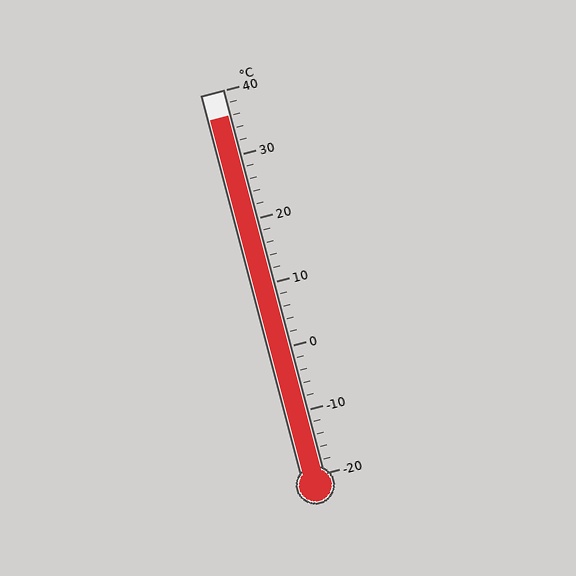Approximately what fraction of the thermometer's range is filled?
The thermometer is filled to approximately 95% of its range.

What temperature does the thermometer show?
The thermometer shows approximately 36°C.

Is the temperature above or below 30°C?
The temperature is above 30°C.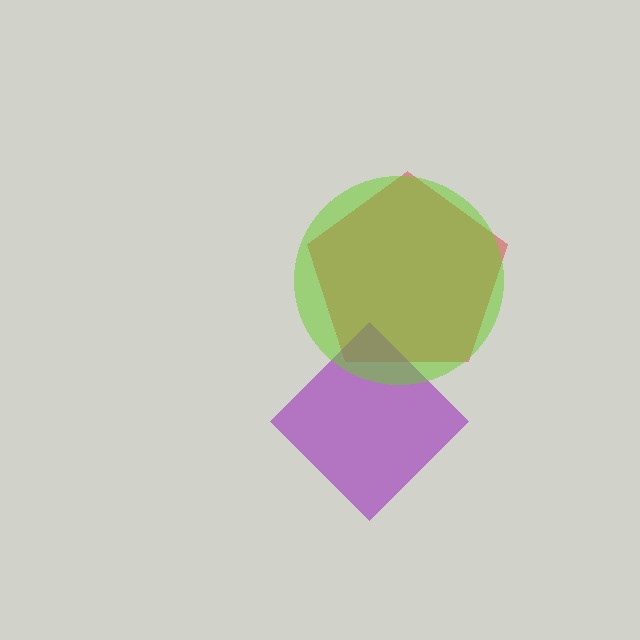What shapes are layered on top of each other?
The layered shapes are: a red pentagon, a purple diamond, a lime circle.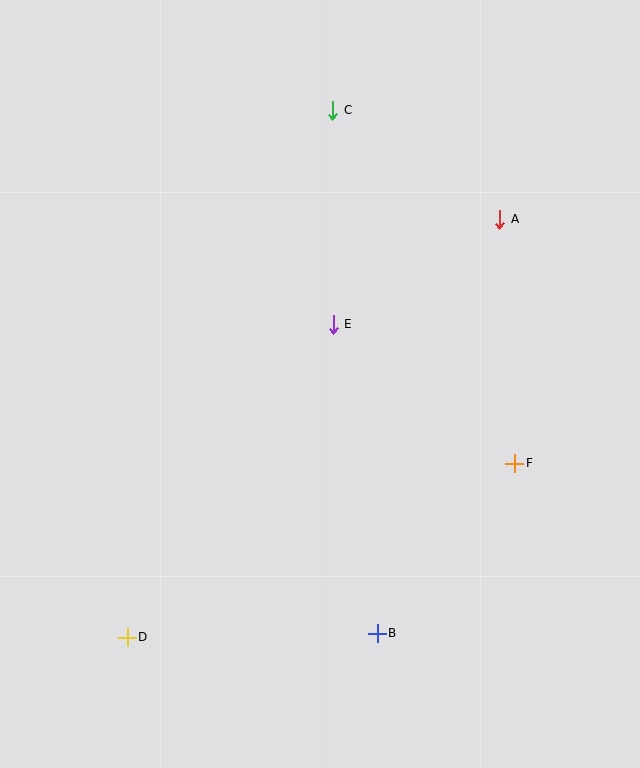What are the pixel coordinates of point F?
Point F is at (515, 463).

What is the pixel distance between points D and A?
The distance between D and A is 560 pixels.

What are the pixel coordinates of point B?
Point B is at (377, 633).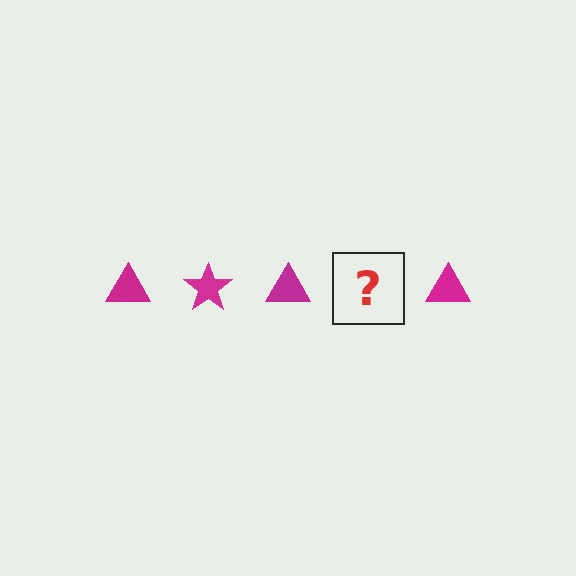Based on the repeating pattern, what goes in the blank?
The blank should be a magenta star.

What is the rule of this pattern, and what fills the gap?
The rule is that the pattern cycles through triangle, star shapes in magenta. The gap should be filled with a magenta star.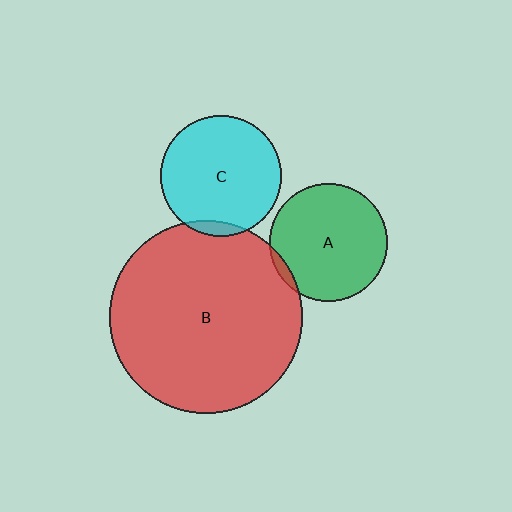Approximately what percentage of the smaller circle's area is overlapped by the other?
Approximately 5%.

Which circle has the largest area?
Circle B (red).